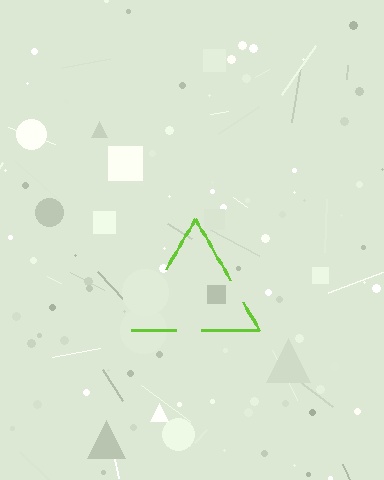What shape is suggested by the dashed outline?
The dashed outline suggests a triangle.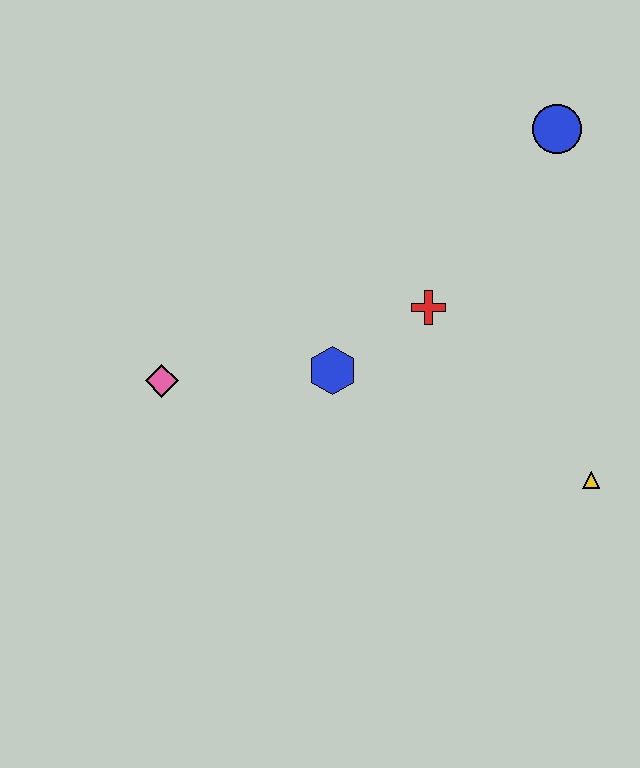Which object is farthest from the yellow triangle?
The pink diamond is farthest from the yellow triangle.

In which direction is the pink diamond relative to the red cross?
The pink diamond is to the left of the red cross.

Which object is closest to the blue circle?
The red cross is closest to the blue circle.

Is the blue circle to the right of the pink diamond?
Yes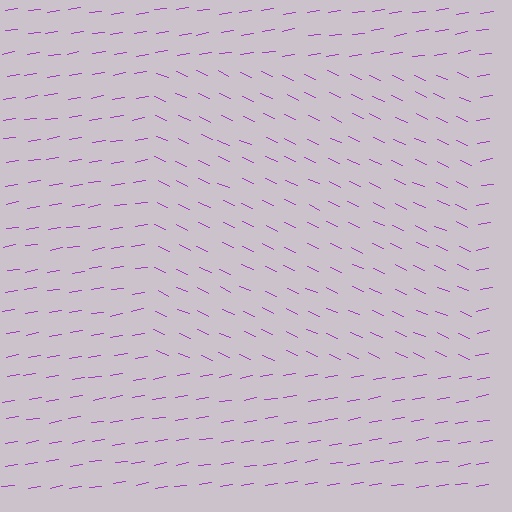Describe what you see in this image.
The image is filled with small purple line segments. A rectangle region in the image has lines oriented differently from the surrounding lines, creating a visible texture boundary.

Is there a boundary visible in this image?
Yes, there is a texture boundary formed by a change in line orientation.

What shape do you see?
I see a rectangle.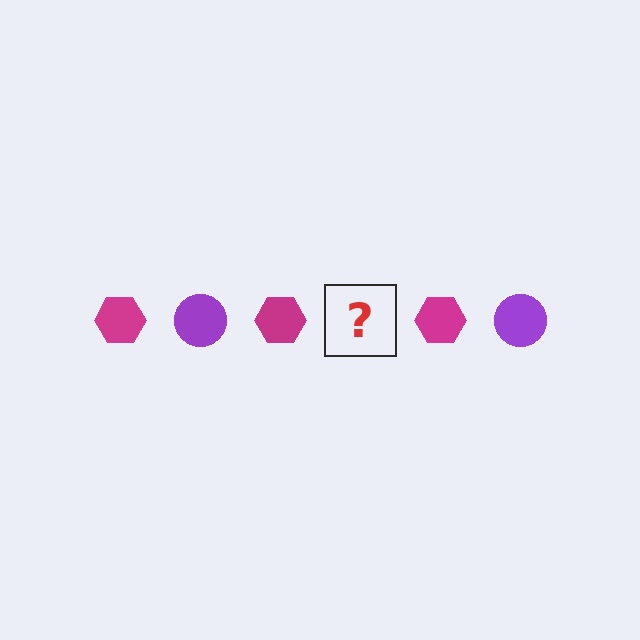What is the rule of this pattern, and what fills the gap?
The rule is that the pattern alternates between magenta hexagon and purple circle. The gap should be filled with a purple circle.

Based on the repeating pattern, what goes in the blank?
The blank should be a purple circle.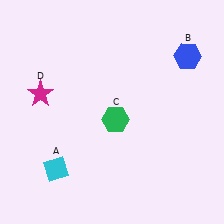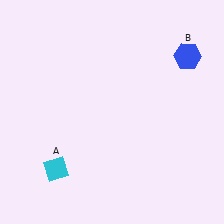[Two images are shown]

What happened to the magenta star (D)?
The magenta star (D) was removed in Image 2. It was in the top-left area of Image 1.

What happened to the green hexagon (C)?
The green hexagon (C) was removed in Image 2. It was in the bottom-right area of Image 1.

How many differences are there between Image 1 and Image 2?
There are 2 differences between the two images.